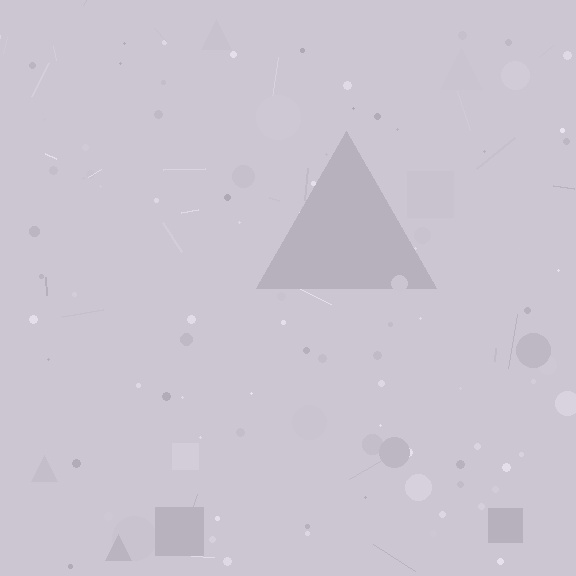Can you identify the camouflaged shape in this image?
The camouflaged shape is a triangle.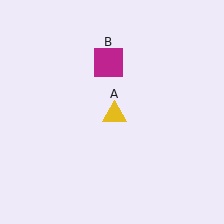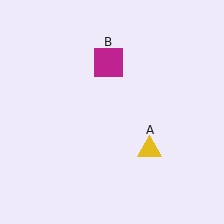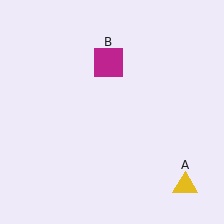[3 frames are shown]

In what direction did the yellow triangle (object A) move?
The yellow triangle (object A) moved down and to the right.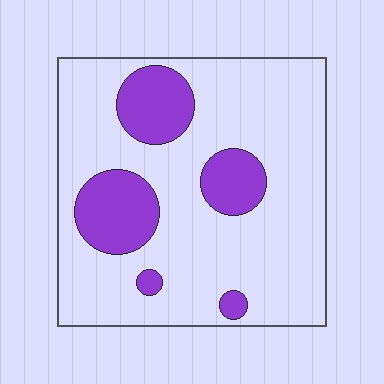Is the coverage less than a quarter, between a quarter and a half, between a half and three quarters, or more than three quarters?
Less than a quarter.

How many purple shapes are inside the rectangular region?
5.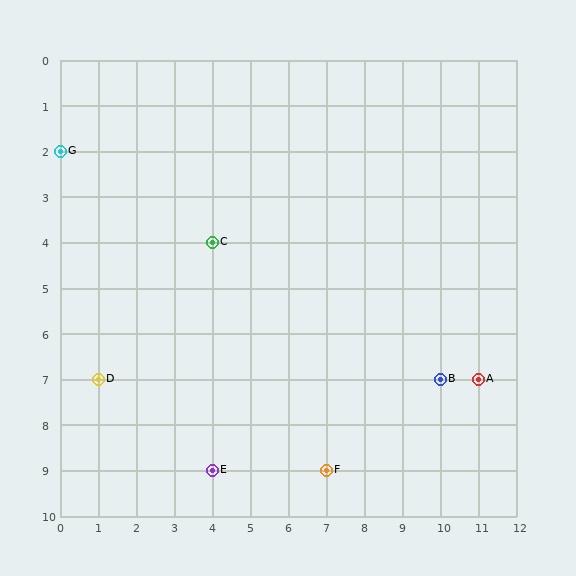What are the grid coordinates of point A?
Point A is at grid coordinates (11, 7).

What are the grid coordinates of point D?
Point D is at grid coordinates (1, 7).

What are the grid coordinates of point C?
Point C is at grid coordinates (4, 4).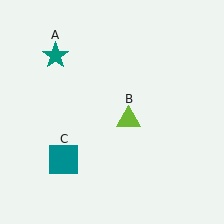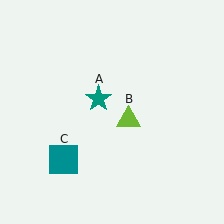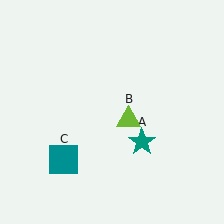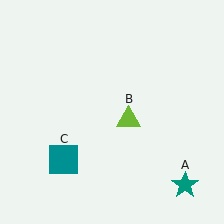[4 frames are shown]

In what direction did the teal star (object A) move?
The teal star (object A) moved down and to the right.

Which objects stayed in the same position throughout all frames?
Lime triangle (object B) and teal square (object C) remained stationary.